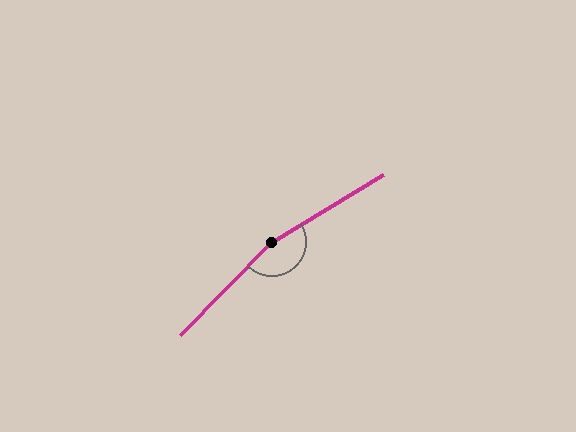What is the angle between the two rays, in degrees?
Approximately 166 degrees.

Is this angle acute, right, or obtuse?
It is obtuse.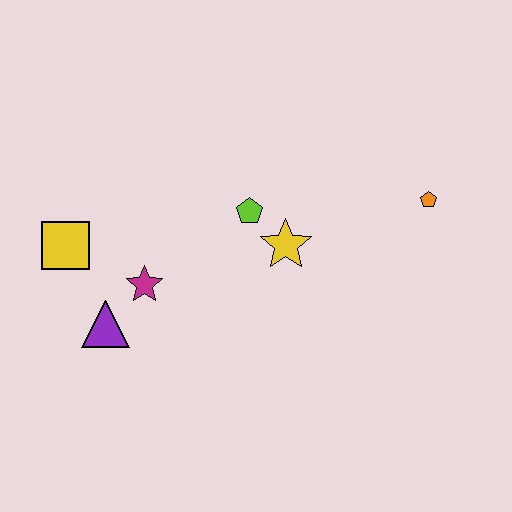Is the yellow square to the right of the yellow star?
No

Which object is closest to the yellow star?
The lime pentagon is closest to the yellow star.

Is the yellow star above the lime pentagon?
No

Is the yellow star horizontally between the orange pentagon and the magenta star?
Yes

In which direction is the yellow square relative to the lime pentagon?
The yellow square is to the left of the lime pentagon.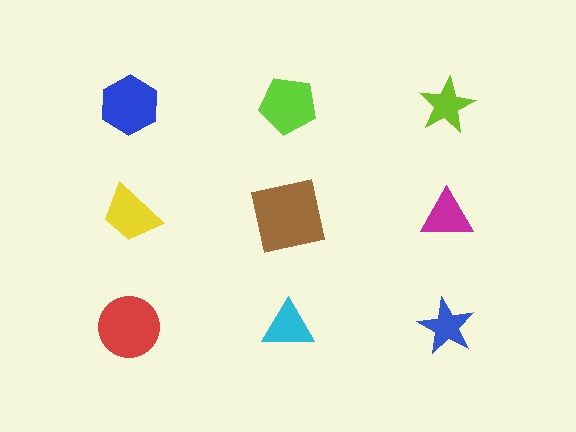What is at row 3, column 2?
A cyan triangle.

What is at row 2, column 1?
A yellow trapezoid.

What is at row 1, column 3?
A lime star.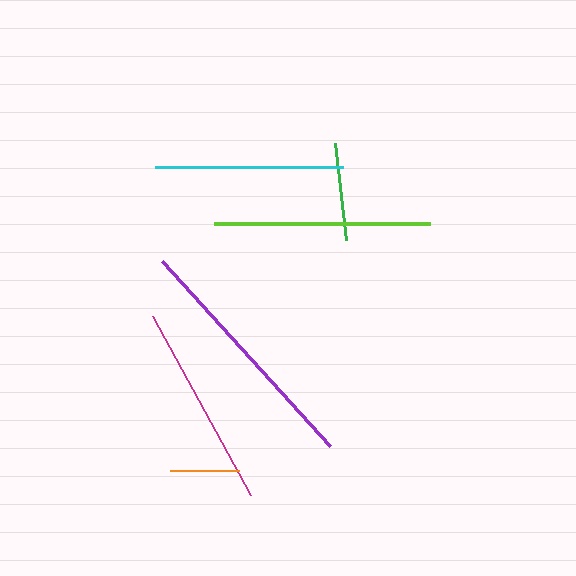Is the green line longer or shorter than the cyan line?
The cyan line is longer than the green line.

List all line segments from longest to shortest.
From longest to shortest: purple, lime, magenta, cyan, green, orange.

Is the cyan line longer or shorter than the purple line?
The purple line is longer than the cyan line.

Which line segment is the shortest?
The orange line is the shortest at approximately 69 pixels.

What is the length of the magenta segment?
The magenta segment is approximately 203 pixels long.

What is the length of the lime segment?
The lime segment is approximately 216 pixels long.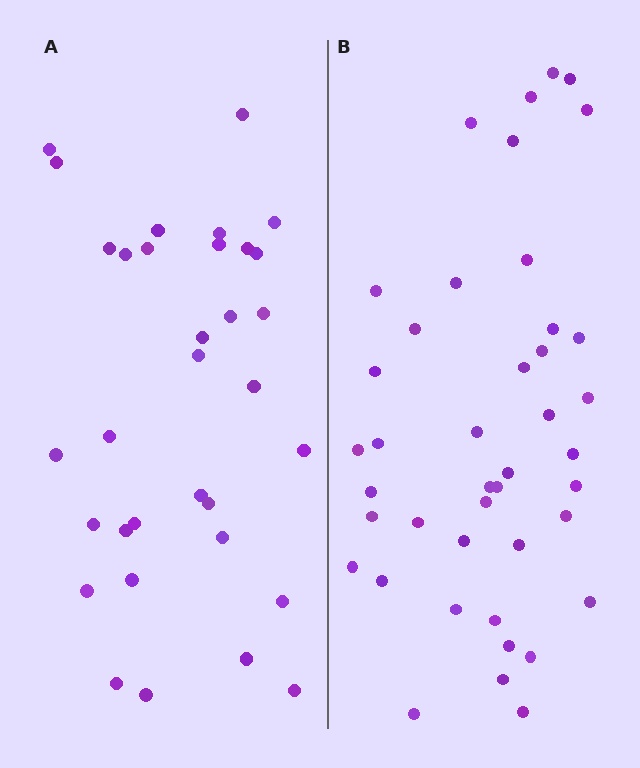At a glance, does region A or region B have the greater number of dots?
Region B (the right region) has more dots.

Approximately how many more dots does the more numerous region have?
Region B has roughly 8 or so more dots than region A.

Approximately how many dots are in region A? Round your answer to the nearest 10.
About 30 dots. (The exact count is 33, which rounds to 30.)